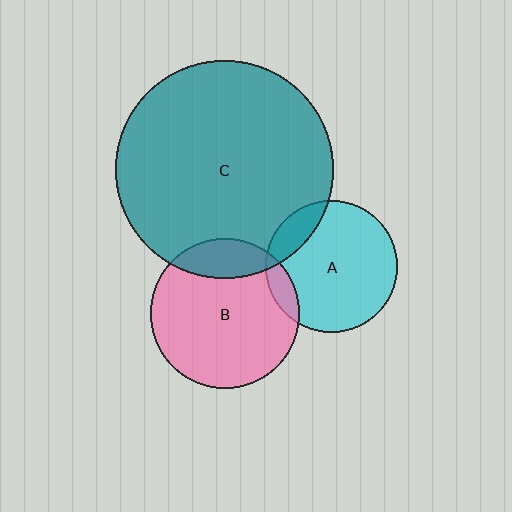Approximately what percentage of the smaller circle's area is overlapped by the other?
Approximately 15%.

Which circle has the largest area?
Circle C (teal).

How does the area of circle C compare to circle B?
Approximately 2.1 times.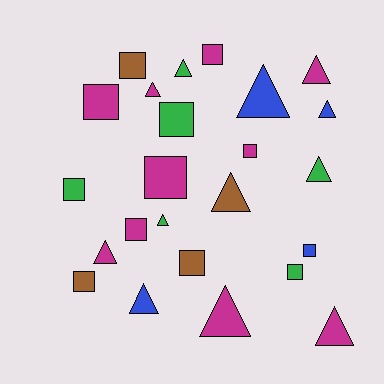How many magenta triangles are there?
There are 5 magenta triangles.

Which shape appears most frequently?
Square, with 12 objects.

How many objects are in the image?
There are 24 objects.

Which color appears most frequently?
Magenta, with 10 objects.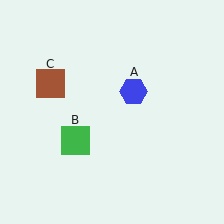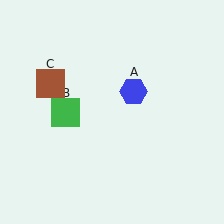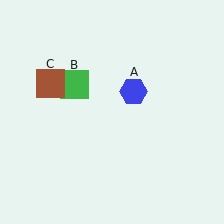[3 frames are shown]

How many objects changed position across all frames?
1 object changed position: green square (object B).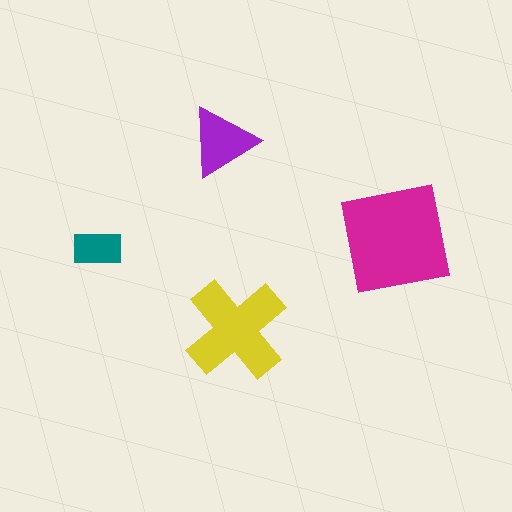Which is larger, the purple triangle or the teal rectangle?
The purple triangle.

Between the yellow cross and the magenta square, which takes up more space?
The magenta square.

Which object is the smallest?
The teal rectangle.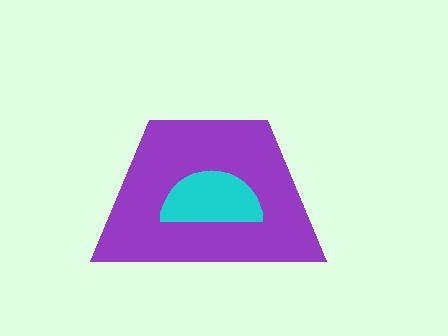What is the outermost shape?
The purple trapezoid.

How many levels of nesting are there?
2.